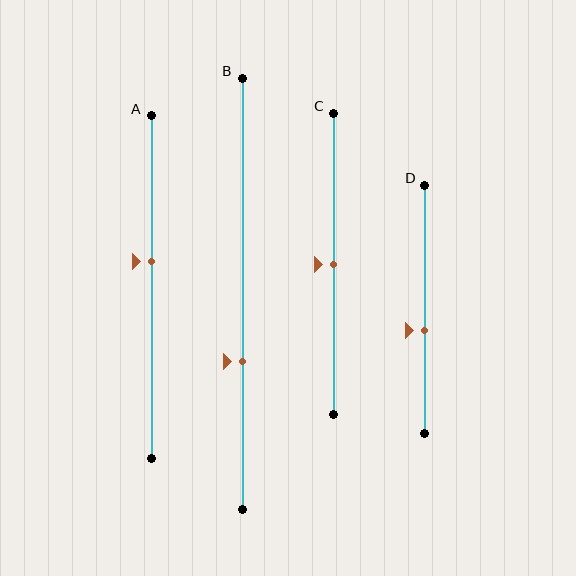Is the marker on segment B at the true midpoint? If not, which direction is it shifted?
No, the marker on segment B is shifted downward by about 16% of the segment length.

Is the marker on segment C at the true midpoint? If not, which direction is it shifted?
Yes, the marker on segment C is at the true midpoint.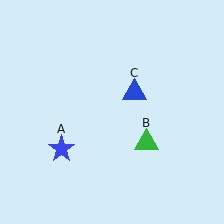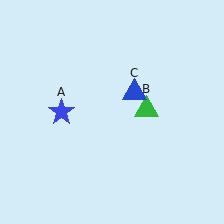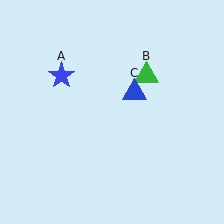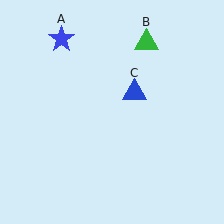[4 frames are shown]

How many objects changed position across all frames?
2 objects changed position: blue star (object A), green triangle (object B).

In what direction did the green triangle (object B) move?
The green triangle (object B) moved up.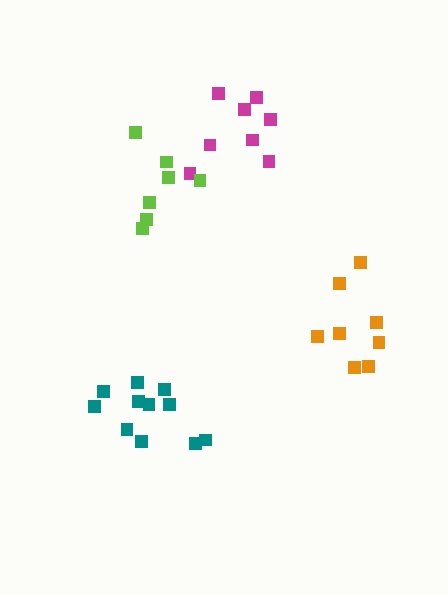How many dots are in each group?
Group 1: 8 dots, Group 2: 8 dots, Group 3: 7 dots, Group 4: 11 dots (34 total).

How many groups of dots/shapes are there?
There are 4 groups.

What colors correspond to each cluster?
The clusters are colored: orange, magenta, lime, teal.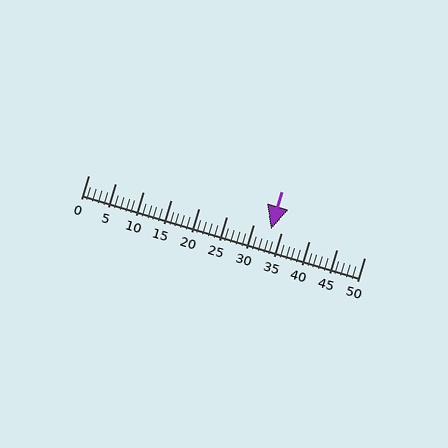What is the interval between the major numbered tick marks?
The major tick marks are spaced 5 units apart.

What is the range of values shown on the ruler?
The ruler shows values from 0 to 50.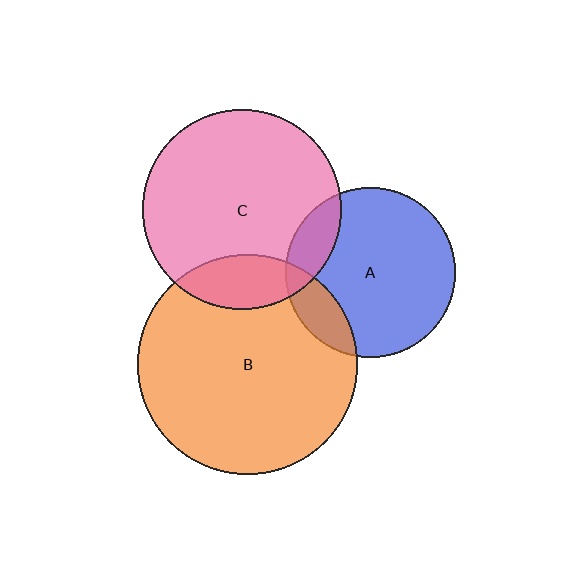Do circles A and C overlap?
Yes.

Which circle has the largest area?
Circle B (orange).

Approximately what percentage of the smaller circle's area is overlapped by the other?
Approximately 15%.